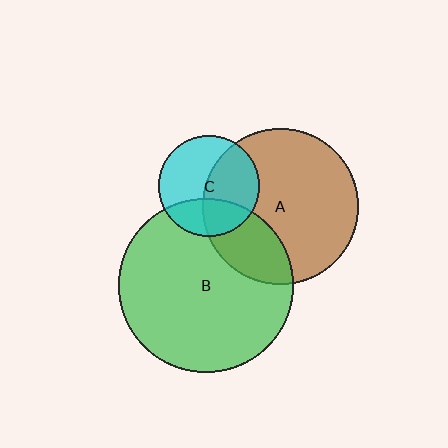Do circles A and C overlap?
Yes.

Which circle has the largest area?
Circle B (green).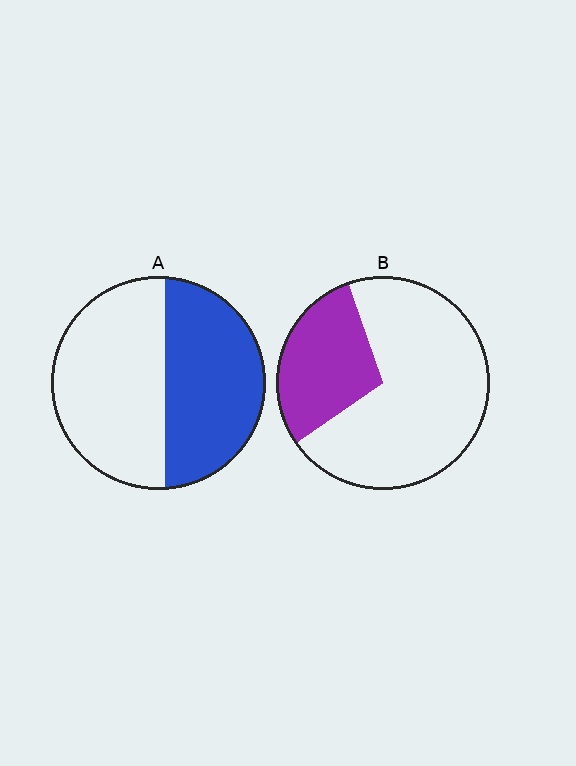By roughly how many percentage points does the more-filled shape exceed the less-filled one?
By roughly 15 percentage points (A over B).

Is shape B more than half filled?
No.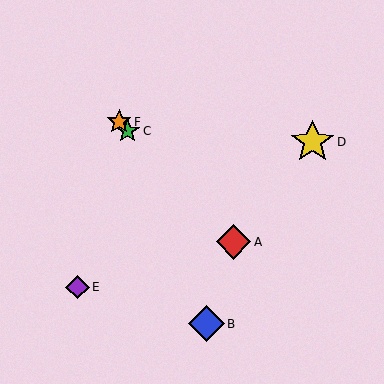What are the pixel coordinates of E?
Object E is at (78, 287).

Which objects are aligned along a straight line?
Objects A, C, F are aligned along a straight line.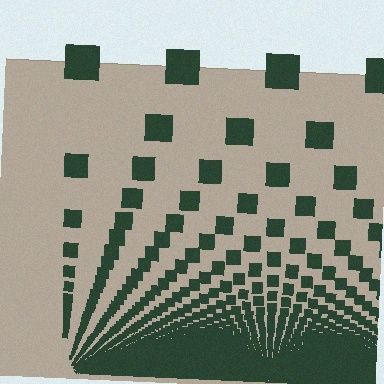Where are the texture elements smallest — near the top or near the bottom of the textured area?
Near the bottom.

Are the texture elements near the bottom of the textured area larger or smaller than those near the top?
Smaller. The gradient is inverted — elements near the bottom are smaller and denser.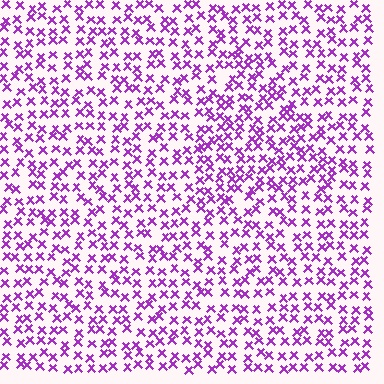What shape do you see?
I see a triangle.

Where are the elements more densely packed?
The elements are more densely packed inside the triangle boundary.